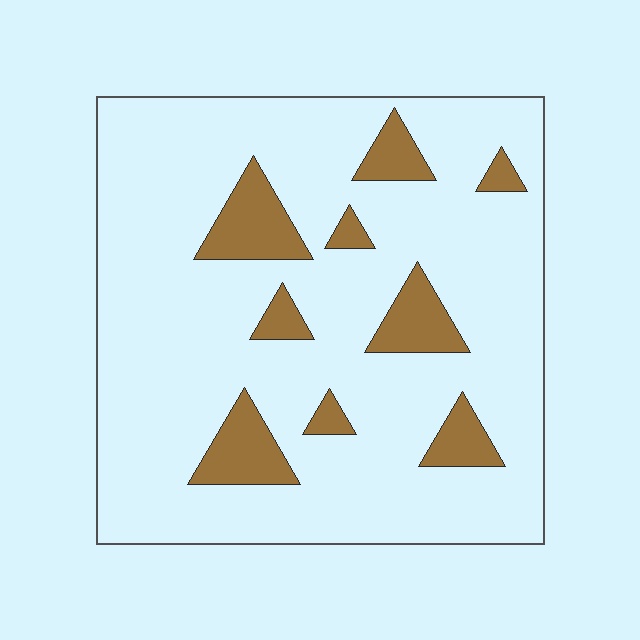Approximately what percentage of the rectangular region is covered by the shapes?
Approximately 15%.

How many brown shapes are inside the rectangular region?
9.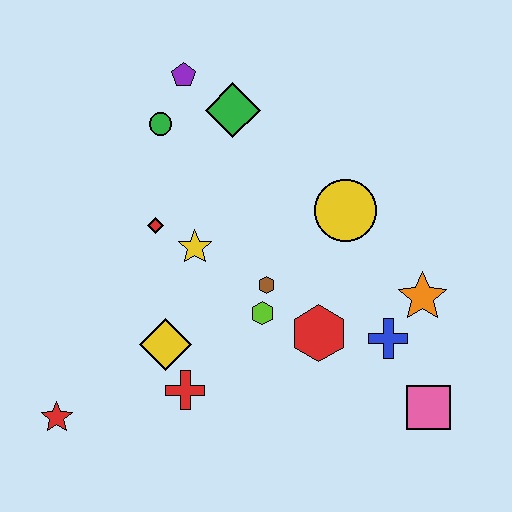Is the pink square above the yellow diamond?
No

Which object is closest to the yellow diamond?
The red cross is closest to the yellow diamond.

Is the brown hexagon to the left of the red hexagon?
Yes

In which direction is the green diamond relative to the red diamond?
The green diamond is above the red diamond.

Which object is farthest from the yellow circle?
The red star is farthest from the yellow circle.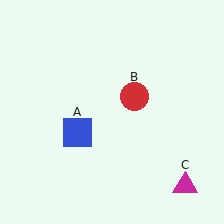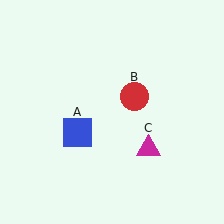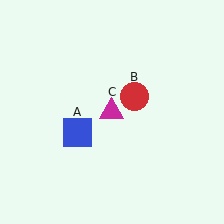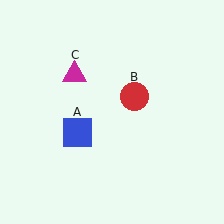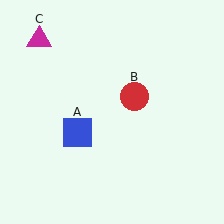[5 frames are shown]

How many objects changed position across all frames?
1 object changed position: magenta triangle (object C).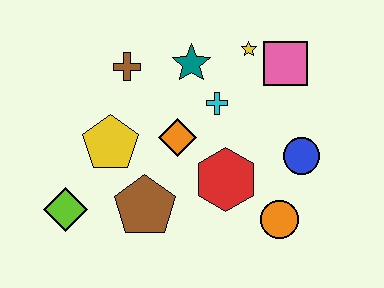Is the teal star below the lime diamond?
No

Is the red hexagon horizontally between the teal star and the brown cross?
No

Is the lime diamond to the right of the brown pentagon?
No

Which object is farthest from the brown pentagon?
The pink square is farthest from the brown pentagon.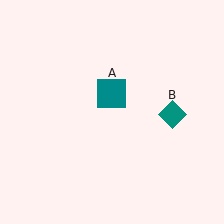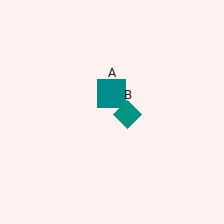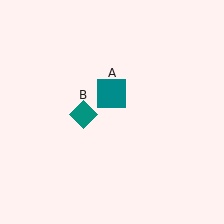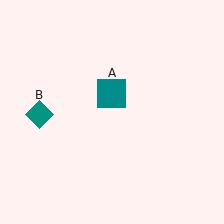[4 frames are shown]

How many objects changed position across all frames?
1 object changed position: teal diamond (object B).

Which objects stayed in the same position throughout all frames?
Teal square (object A) remained stationary.